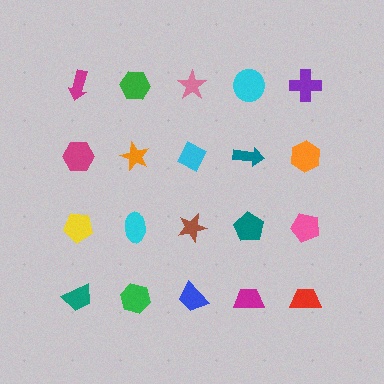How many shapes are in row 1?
5 shapes.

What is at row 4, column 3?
A blue trapezoid.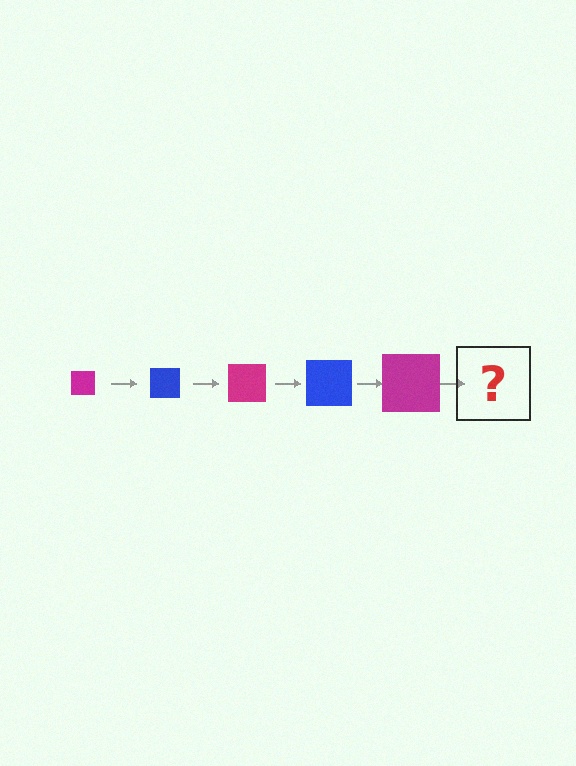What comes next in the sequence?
The next element should be a blue square, larger than the previous one.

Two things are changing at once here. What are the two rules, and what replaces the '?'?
The two rules are that the square grows larger each step and the color cycles through magenta and blue. The '?' should be a blue square, larger than the previous one.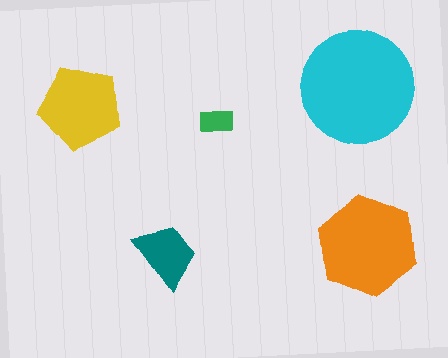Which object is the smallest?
The green rectangle.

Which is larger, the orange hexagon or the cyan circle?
The cyan circle.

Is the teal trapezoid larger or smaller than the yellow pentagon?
Smaller.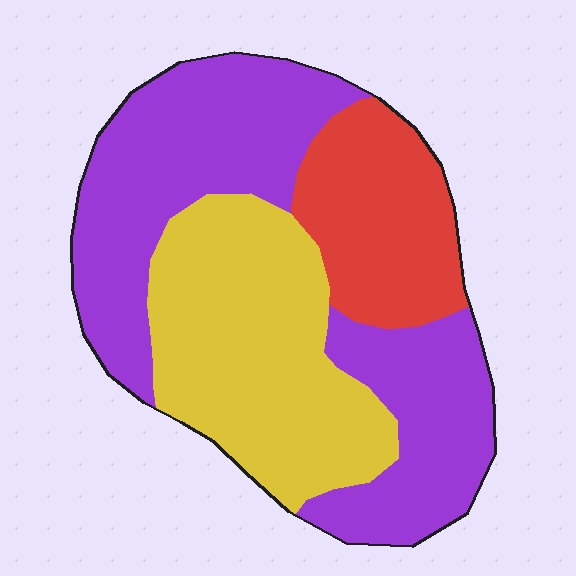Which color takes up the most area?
Purple, at roughly 45%.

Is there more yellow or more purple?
Purple.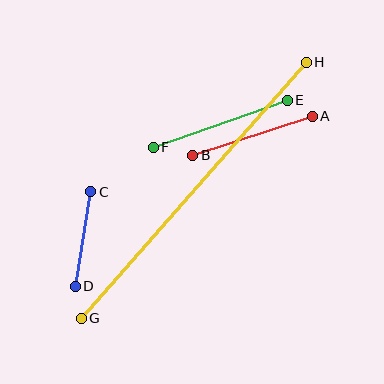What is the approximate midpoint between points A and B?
The midpoint is at approximately (253, 136) pixels.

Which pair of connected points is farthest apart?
Points G and H are farthest apart.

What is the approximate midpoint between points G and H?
The midpoint is at approximately (194, 190) pixels.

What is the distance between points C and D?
The distance is approximately 96 pixels.